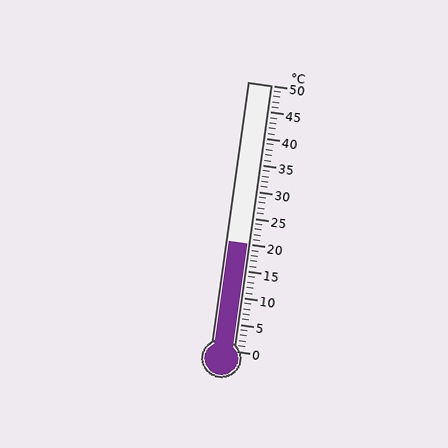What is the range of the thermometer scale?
The thermometer scale ranges from 0°C to 50°C.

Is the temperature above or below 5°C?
The temperature is above 5°C.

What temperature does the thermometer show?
The thermometer shows approximately 20°C.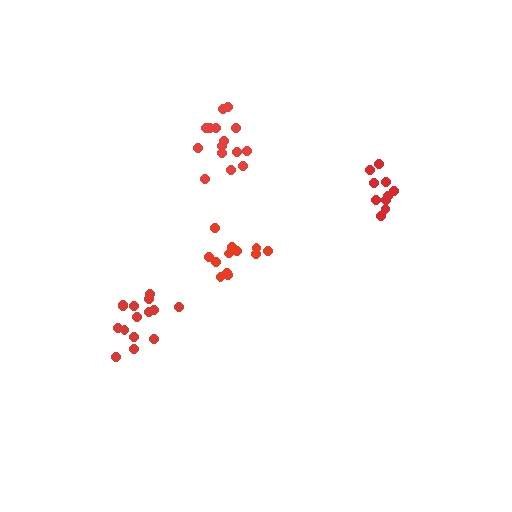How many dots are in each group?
Group 1: 15 dots, Group 2: 12 dots, Group 3: 15 dots, Group 4: 10 dots (52 total).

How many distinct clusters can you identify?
There are 4 distinct clusters.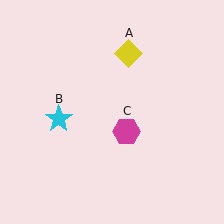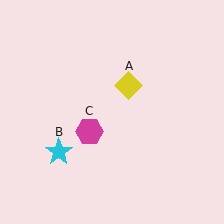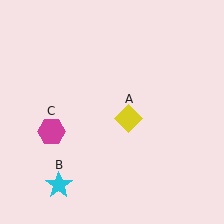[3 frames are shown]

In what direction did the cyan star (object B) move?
The cyan star (object B) moved down.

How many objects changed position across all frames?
3 objects changed position: yellow diamond (object A), cyan star (object B), magenta hexagon (object C).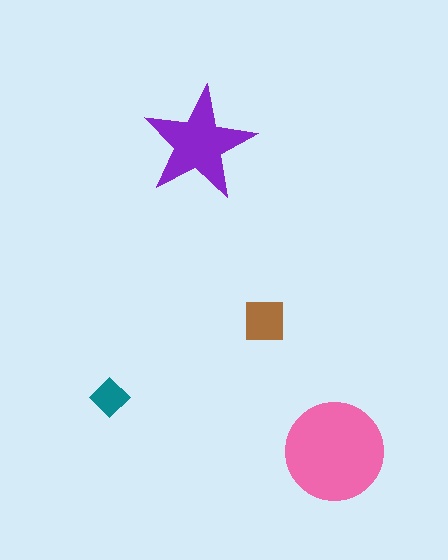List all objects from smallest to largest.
The teal diamond, the brown square, the purple star, the pink circle.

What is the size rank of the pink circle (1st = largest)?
1st.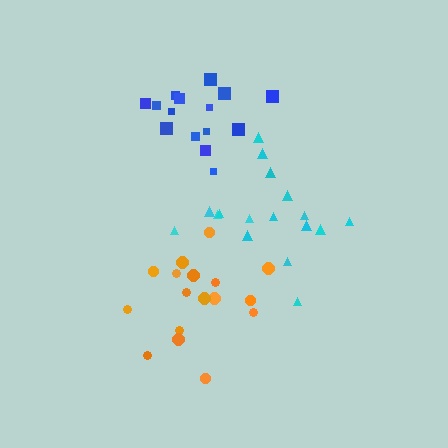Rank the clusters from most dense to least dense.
blue, orange, cyan.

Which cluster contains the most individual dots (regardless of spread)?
Cyan (17).